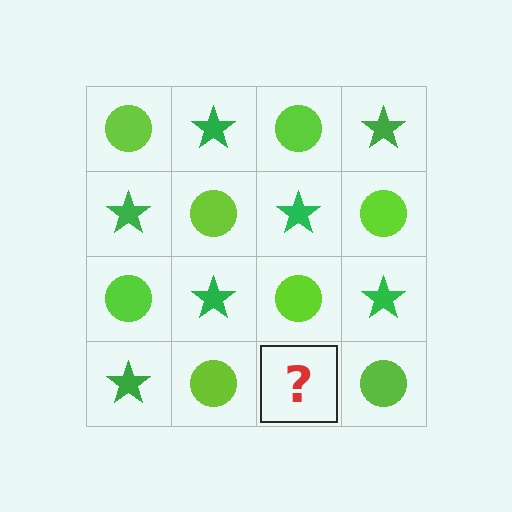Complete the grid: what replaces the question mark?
The question mark should be replaced with a green star.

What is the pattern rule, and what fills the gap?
The rule is that it alternates lime circle and green star in a checkerboard pattern. The gap should be filled with a green star.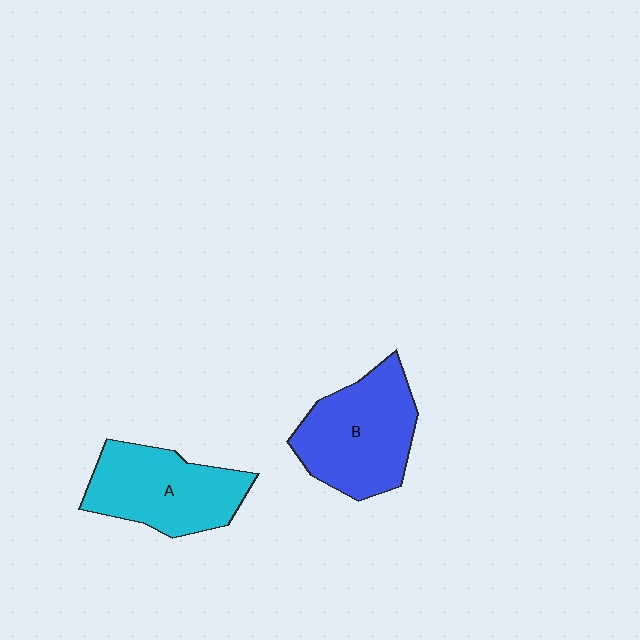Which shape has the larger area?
Shape B (blue).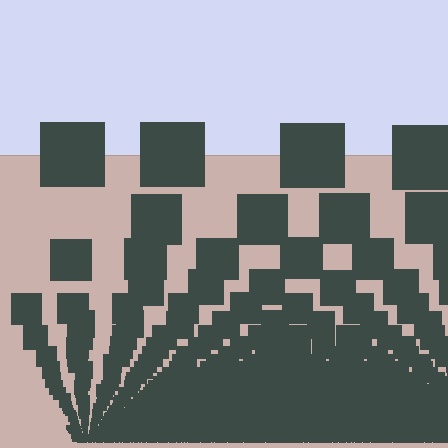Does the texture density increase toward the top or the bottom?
Density increases toward the bottom.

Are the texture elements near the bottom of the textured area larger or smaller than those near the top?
Smaller. The gradient is inverted — elements near the bottom are smaller and denser.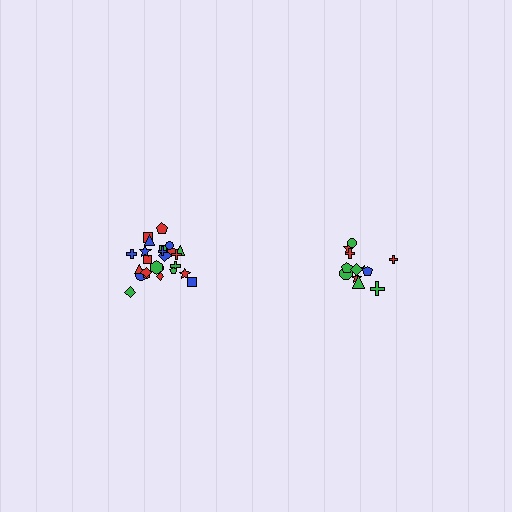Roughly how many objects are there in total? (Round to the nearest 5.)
Roughly 35 objects in total.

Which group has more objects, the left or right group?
The left group.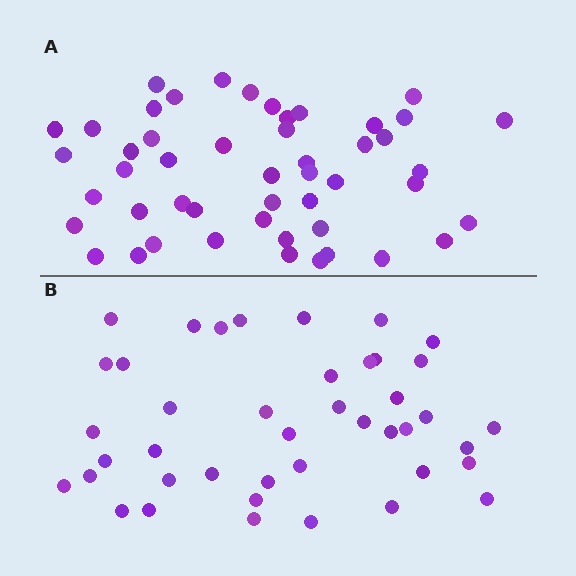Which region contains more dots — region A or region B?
Region A (the top region) has more dots.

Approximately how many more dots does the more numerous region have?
Region A has roughly 8 or so more dots than region B.